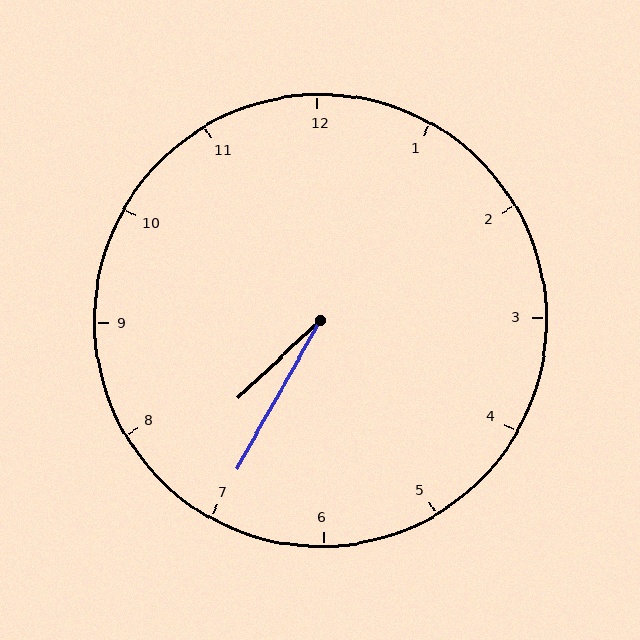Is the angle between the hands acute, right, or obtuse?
It is acute.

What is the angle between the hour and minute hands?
Approximately 18 degrees.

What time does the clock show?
7:35.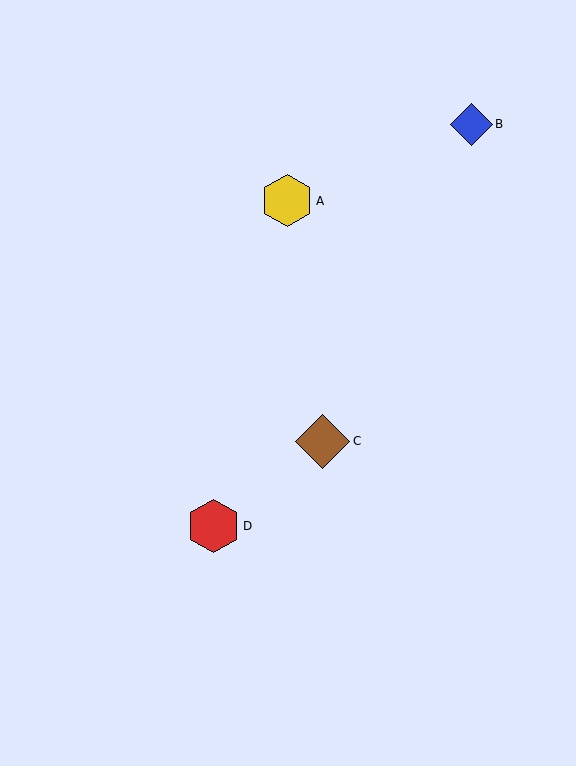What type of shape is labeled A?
Shape A is a yellow hexagon.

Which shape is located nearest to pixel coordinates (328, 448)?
The brown diamond (labeled C) at (323, 441) is nearest to that location.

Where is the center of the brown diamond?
The center of the brown diamond is at (323, 441).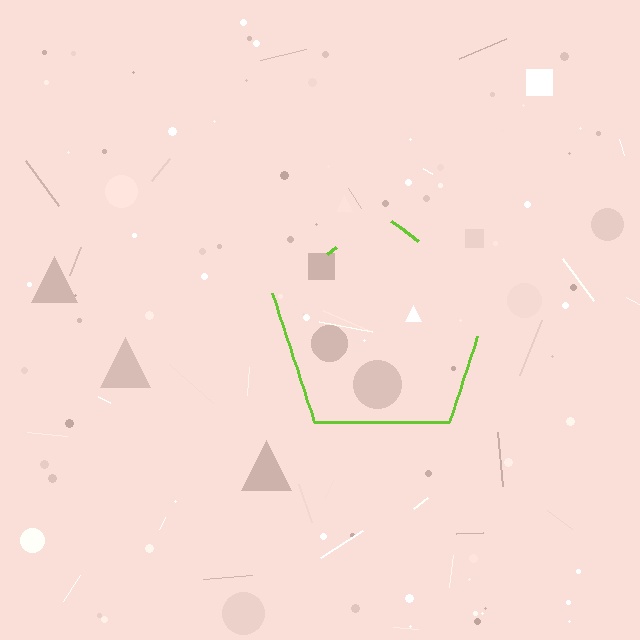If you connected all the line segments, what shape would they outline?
They would outline a pentagon.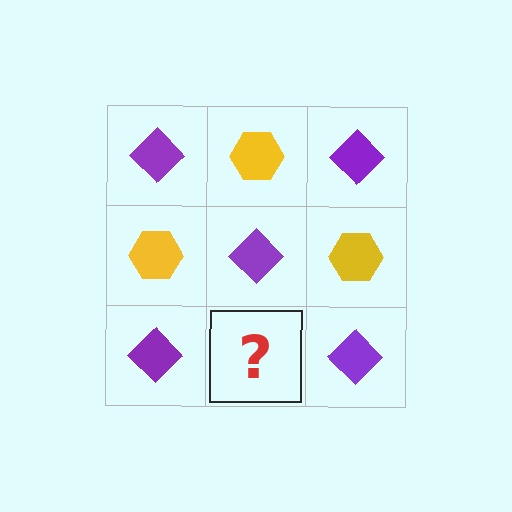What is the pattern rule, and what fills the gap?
The rule is that it alternates purple diamond and yellow hexagon in a checkerboard pattern. The gap should be filled with a yellow hexagon.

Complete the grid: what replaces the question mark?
The question mark should be replaced with a yellow hexagon.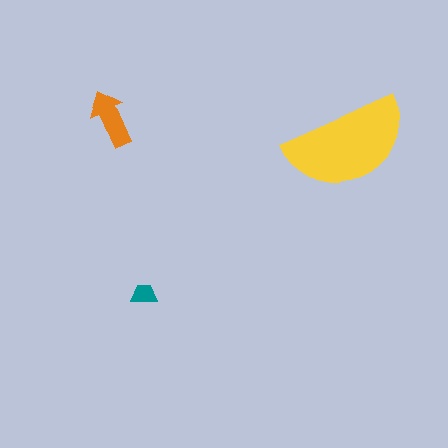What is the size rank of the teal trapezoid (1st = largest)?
3rd.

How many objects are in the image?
There are 3 objects in the image.